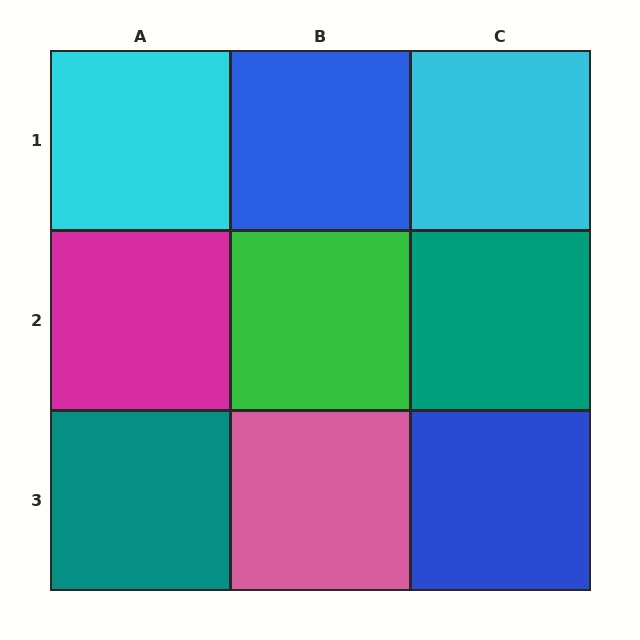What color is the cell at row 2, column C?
Teal.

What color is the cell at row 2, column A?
Magenta.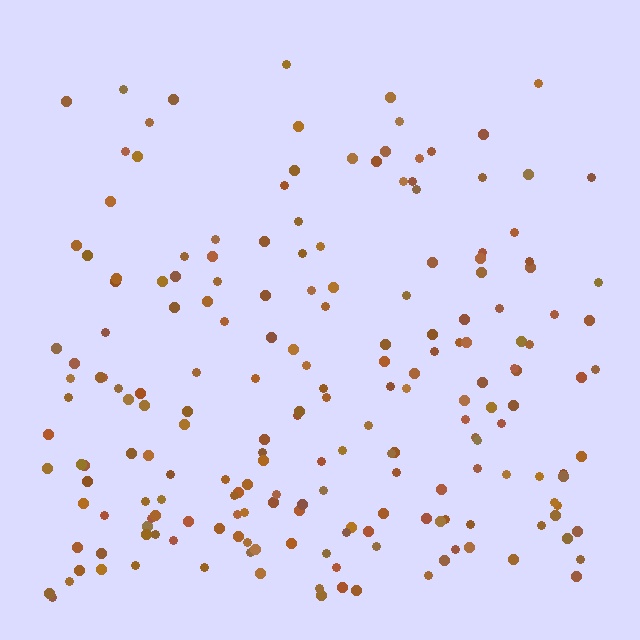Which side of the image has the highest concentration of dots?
The bottom.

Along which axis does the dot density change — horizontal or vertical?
Vertical.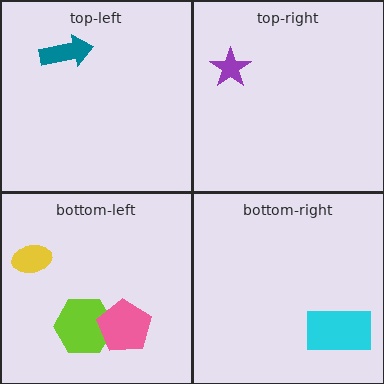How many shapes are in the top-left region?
1.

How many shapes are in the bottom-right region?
1.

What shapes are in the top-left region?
The teal arrow.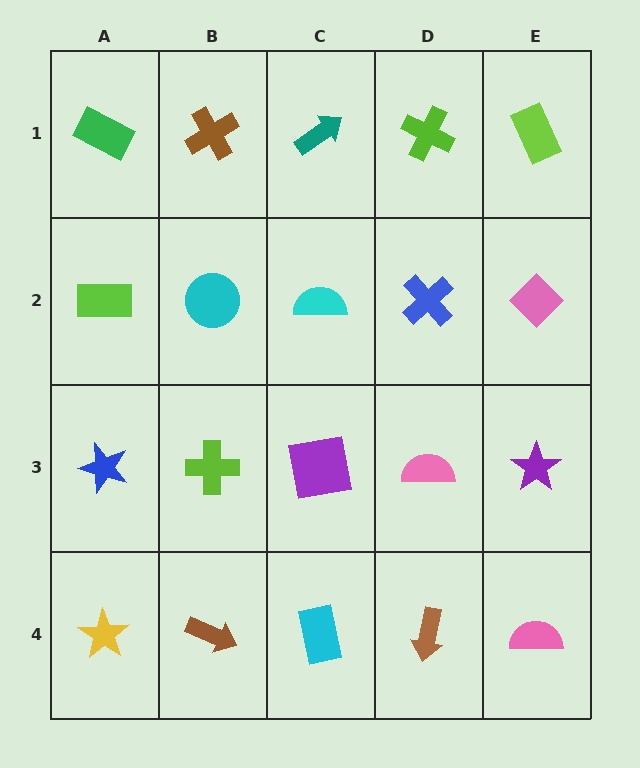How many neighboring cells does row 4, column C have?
3.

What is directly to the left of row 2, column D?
A cyan semicircle.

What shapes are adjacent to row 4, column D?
A pink semicircle (row 3, column D), a cyan rectangle (row 4, column C), a pink semicircle (row 4, column E).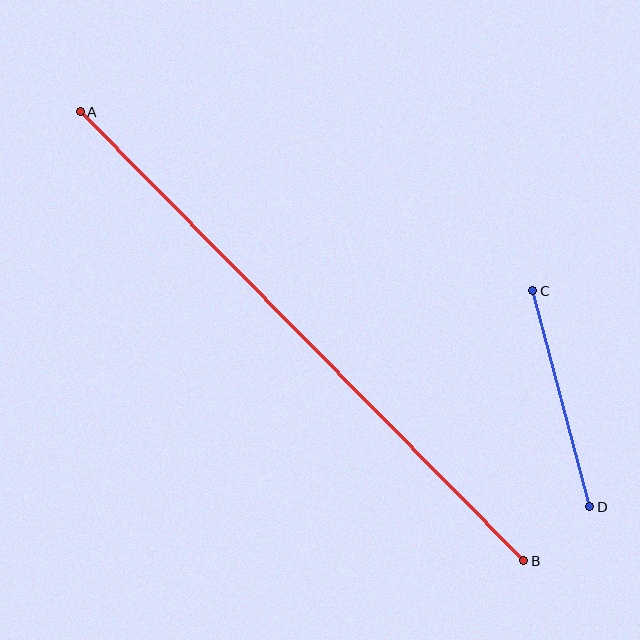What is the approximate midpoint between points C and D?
The midpoint is at approximately (561, 399) pixels.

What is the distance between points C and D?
The distance is approximately 223 pixels.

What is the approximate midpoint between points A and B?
The midpoint is at approximately (302, 336) pixels.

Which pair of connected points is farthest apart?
Points A and B are farthest apart.